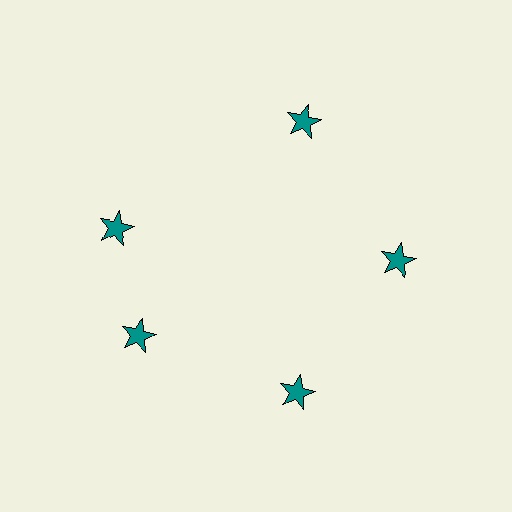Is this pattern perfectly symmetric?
No. The 5 teal stars are arranged in a ring, but one element near the 10 o'clock position is rotated out of alignment along the ring, breaking the 5-fold rotational symmetry.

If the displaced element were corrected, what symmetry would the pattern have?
It would have 5-fold rotational symmetry — the pattern would map onto itself every 72 degrees.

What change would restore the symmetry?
The symmetry would be restored by rotating it back into even spacing with its neighbors so that all 5 stars sit at equal angles and equal distance from the center.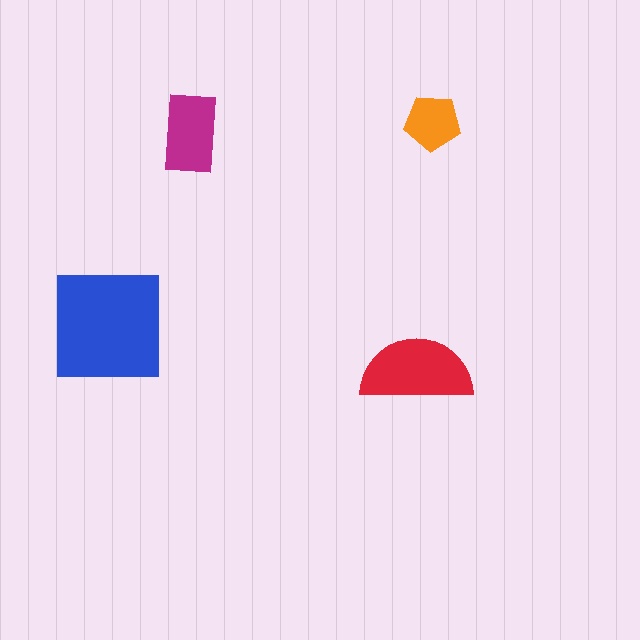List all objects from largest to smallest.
The blue square, the red semicircle, the magenta rectangle, the orange pentagon.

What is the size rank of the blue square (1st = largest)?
1st.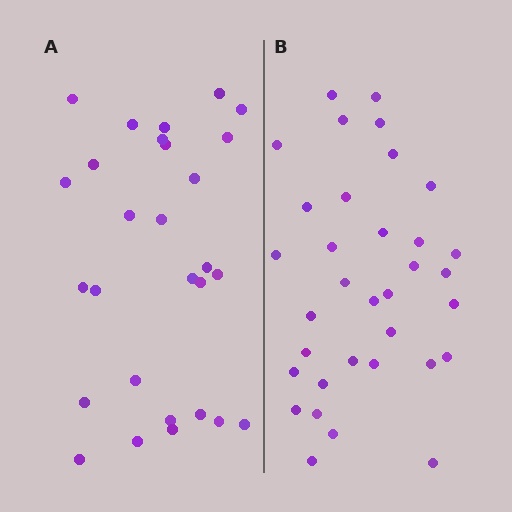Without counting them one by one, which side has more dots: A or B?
Region B (the right region) has more dots.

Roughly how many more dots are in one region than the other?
Region B has about 6 more dots than region A.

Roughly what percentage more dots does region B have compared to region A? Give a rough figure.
About 20% more.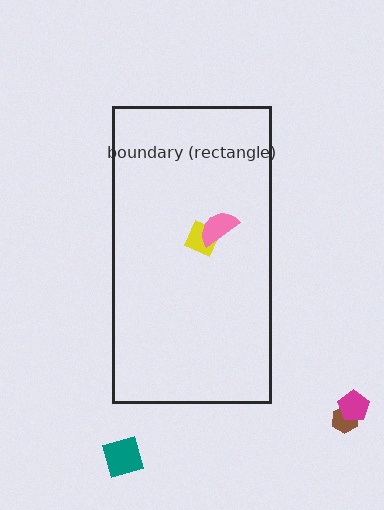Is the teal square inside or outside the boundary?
Outside.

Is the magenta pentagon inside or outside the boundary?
Outside.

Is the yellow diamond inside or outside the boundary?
Inside.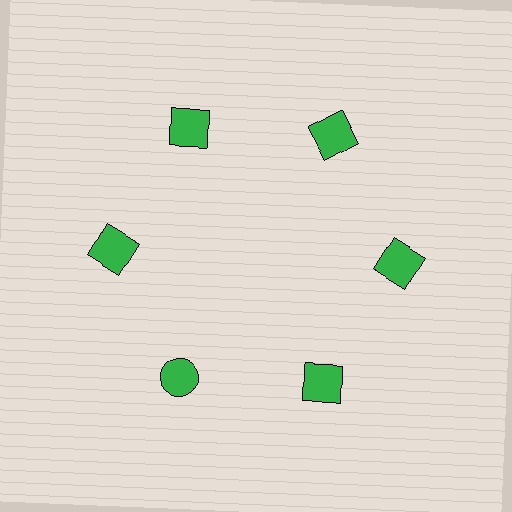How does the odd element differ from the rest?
It has a different shape: circle instead of square.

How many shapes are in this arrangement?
There are 6 shapes arranged in a ring pattern.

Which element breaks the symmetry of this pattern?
The green circle at roughly the 7 o'clock position breaks the symmetry. All other shapes are green squares.